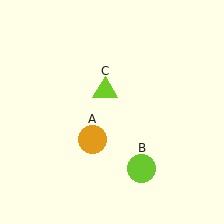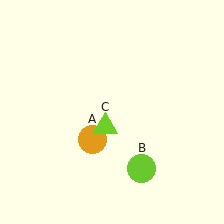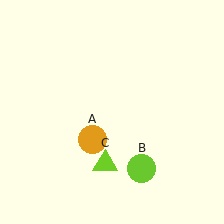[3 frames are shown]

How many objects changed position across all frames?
1 object changed position: lime triangle (object C).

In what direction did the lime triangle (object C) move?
The lime triangle (object C) moved down.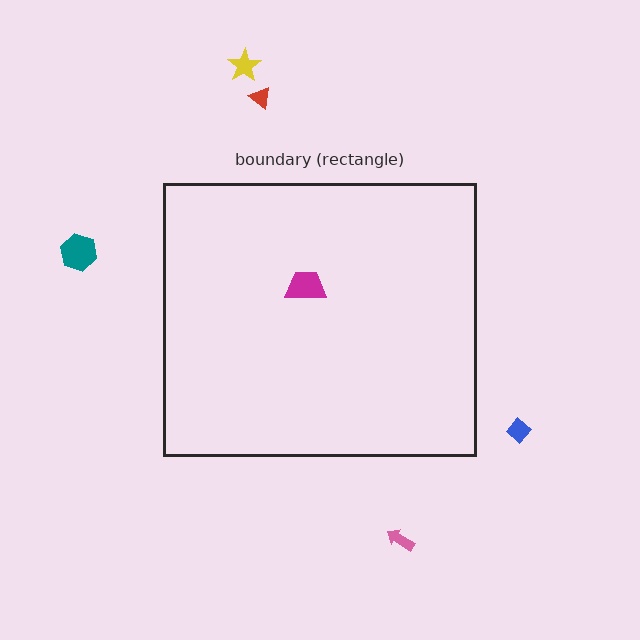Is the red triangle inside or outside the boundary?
Outside.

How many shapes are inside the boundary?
1 inside, 5 outside.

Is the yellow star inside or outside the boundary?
Outside.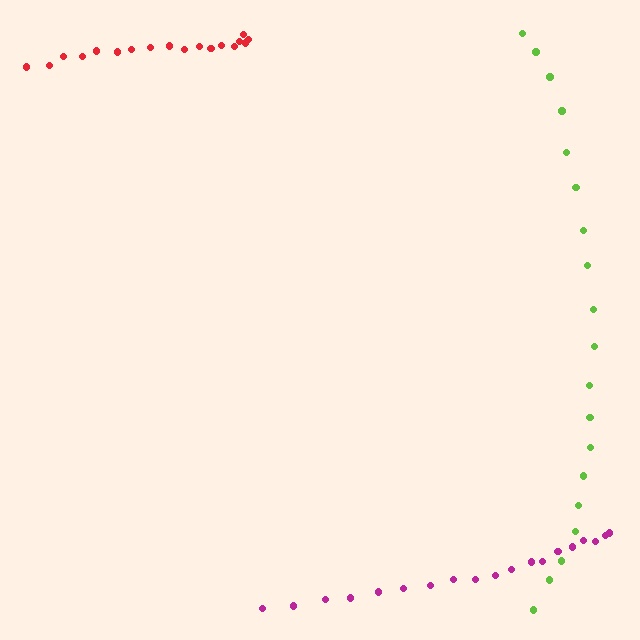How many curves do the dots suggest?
There are 3 distinct paths.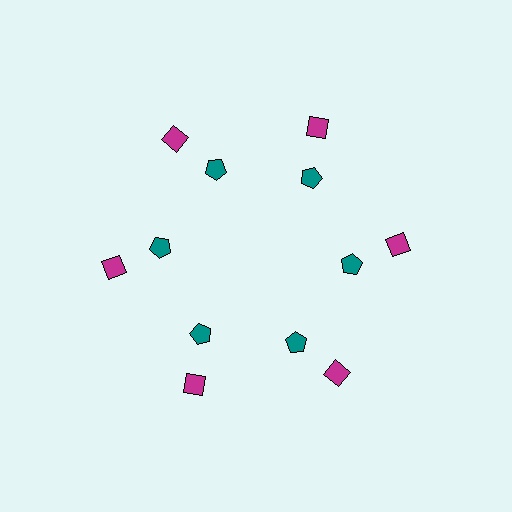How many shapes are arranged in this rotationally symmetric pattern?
There are 12 shapes, arranged in 6 groups of 2.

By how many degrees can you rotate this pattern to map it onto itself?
The pattern maps onto itself every 60 degrees of rotation.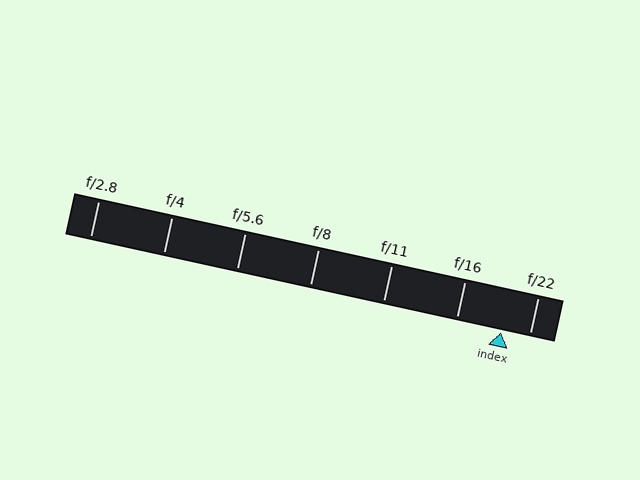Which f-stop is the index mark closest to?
The index mark is closest to f/22.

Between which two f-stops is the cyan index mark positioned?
The index mark is between f/16 and f/22.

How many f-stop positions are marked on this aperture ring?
There are 7 f-stop positions marked.